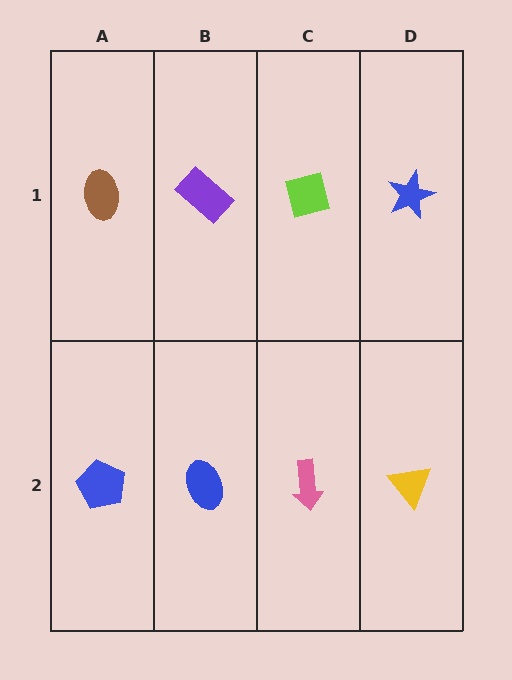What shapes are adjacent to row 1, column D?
A yellow triangle (row 2, column D), a lime square (row 1, column C).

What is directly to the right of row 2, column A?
A blue ellipse.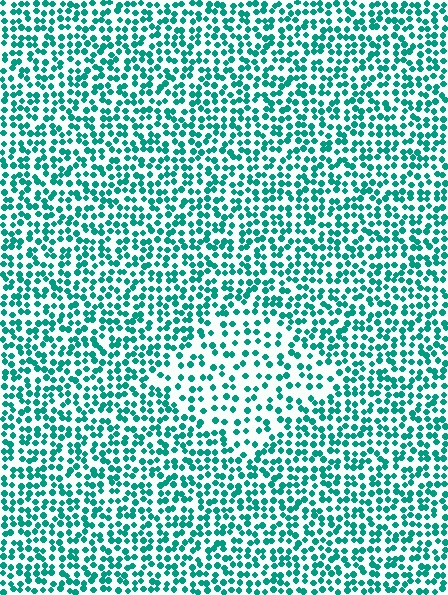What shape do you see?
I see a diamond.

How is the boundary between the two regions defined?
The boundary is defined by a change in element density (approximately 1.8x ratio). All elements are the same color, size, and shape.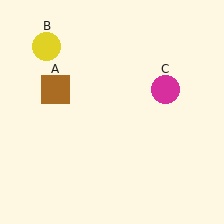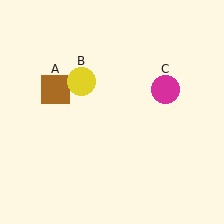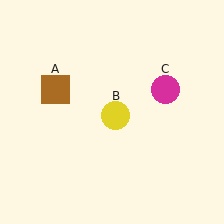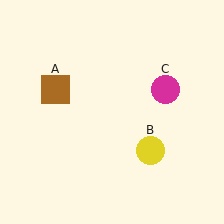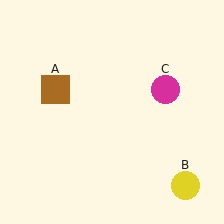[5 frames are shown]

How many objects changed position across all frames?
1 object changed position: yellow circle (object B).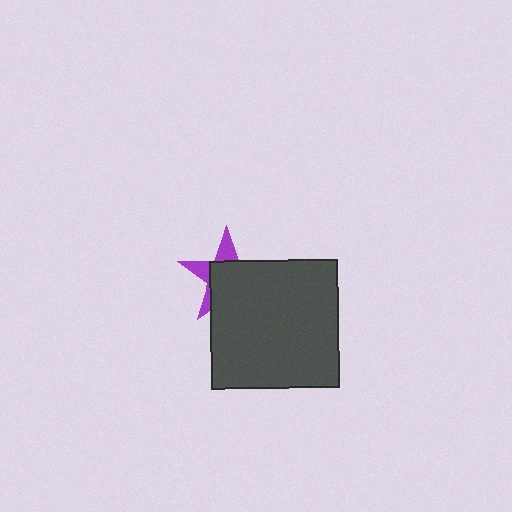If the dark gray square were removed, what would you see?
You would see the complete purple star.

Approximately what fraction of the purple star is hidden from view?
Roughly 67% of the purple star is hidden behind the dark gray square.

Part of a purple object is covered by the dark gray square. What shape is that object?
It is a star.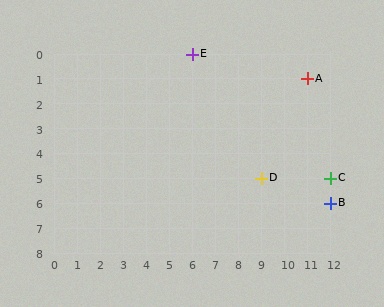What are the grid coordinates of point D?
Point D is at grid coordinates (9, 5).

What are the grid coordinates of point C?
Point C is at grid coordinates (12, 5).